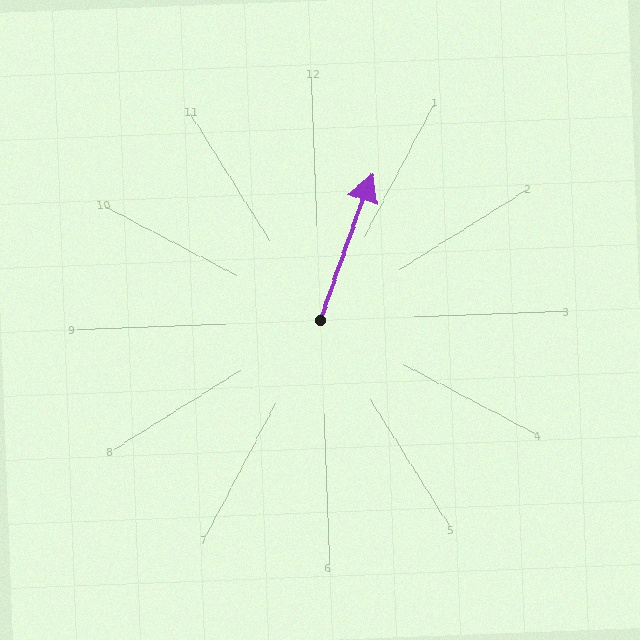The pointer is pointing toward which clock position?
Roughly 1 o'clock.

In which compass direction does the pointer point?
North.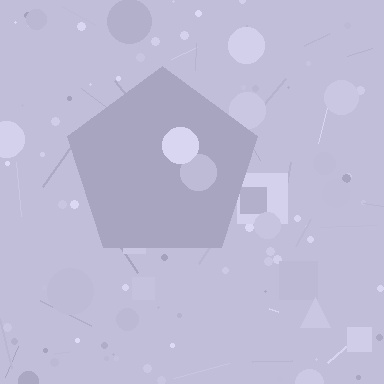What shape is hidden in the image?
A pentagon is hidden in the image.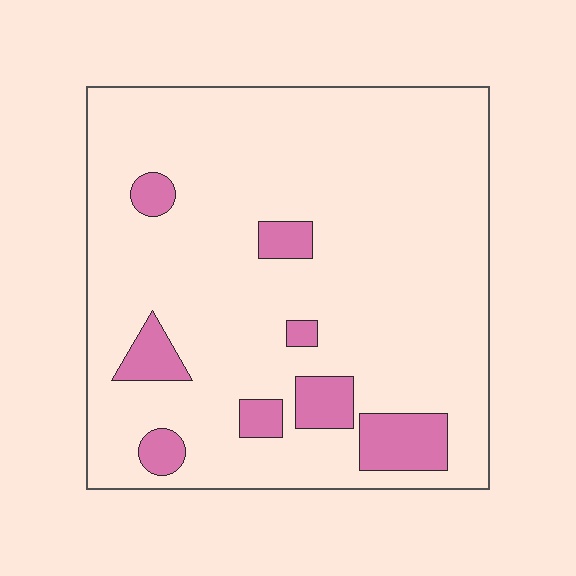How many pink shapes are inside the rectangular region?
8.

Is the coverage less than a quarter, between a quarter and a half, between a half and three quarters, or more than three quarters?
Less than a quarter.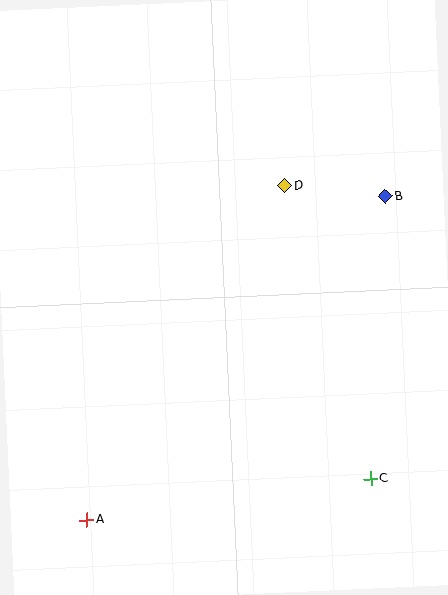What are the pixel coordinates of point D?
Point D is at (284, 186).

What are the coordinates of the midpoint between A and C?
The midpoint between A and C is at (229, 499).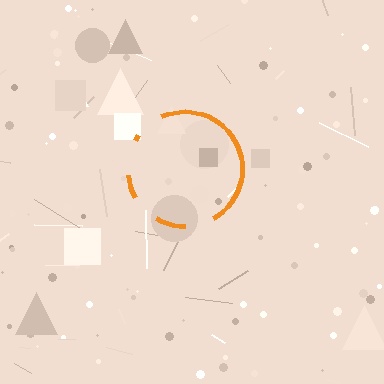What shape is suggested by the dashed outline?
The dashed outline suggests a circle.